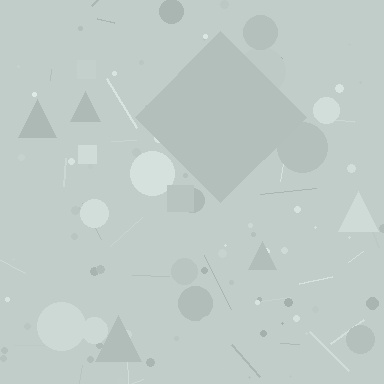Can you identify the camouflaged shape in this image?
The camouflaged shape is a diamond.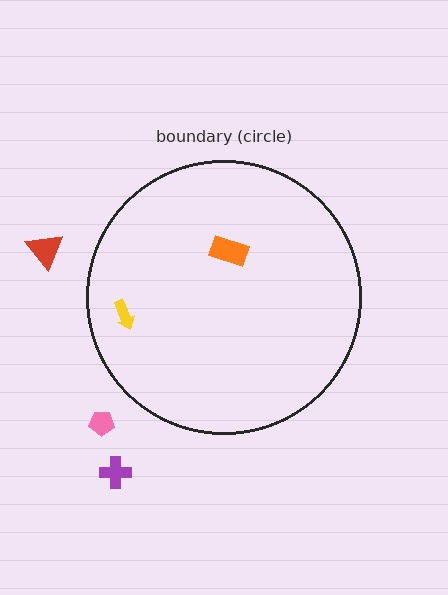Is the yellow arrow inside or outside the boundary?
Inside.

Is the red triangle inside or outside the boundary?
Outside.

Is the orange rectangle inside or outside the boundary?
Inside.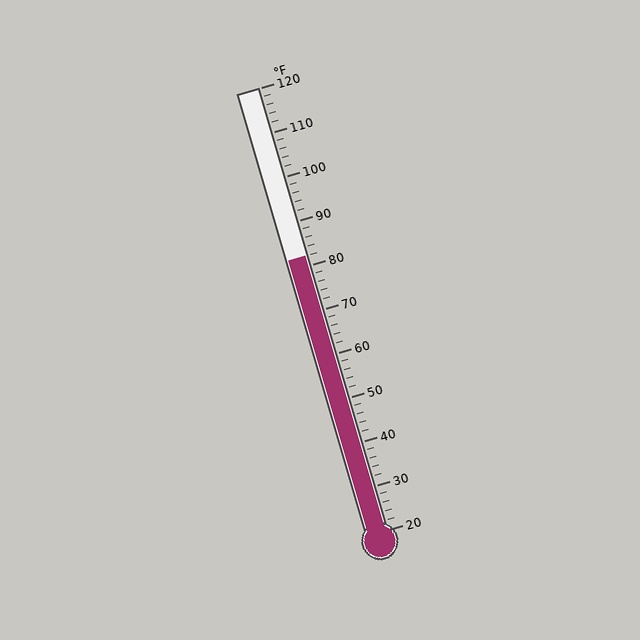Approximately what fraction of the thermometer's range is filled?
The thermometer is filled to approximately 60% of its range.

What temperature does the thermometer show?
The thermometer shows approximately 82°F.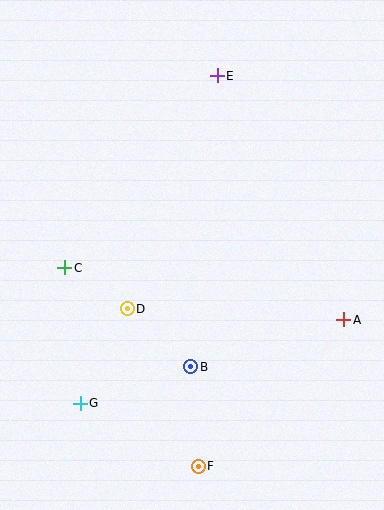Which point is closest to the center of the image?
Point D at (127, 309) is closest to the center.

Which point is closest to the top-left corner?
Point E is closest to the top-left corner.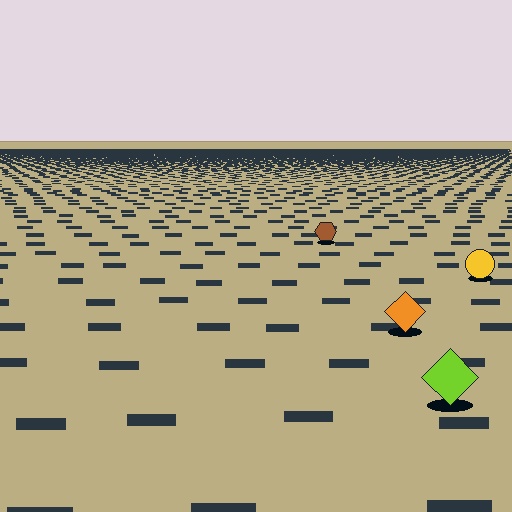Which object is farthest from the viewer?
The brown hexagon is farthest from the viewer. It appears smaller and the ground texture around it is denser.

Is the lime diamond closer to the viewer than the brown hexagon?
Yes. The lime diamond is closer — you can tell from the texture gradient: the ground texture is coarser near it.